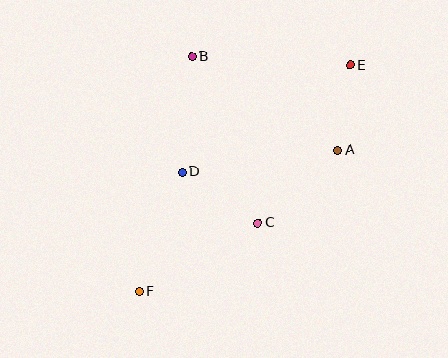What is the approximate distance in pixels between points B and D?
The distance between B and D is approximately 116 pixels.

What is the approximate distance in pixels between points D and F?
The distance between D and F is approximately 127 pixels.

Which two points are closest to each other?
Points A and E are closest to each other.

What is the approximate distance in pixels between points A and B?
The distance between A and B is approximately 173 pixels.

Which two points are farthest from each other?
Points E and F are farthest from each other.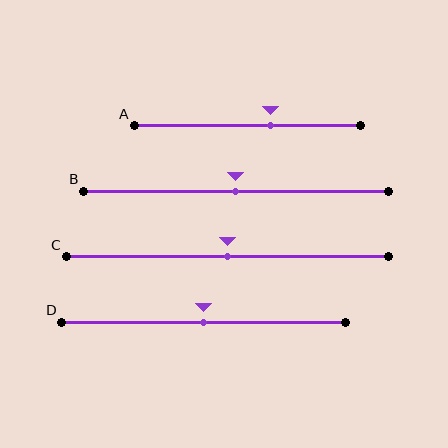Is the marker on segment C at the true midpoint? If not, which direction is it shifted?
Yes, the marker on segment C is at the true midpoint.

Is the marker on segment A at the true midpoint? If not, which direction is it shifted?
No, the marker on segment A is shifted to the right by about 10% of the segment length.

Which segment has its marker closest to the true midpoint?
Segment B has its marker closest to the true midpoint.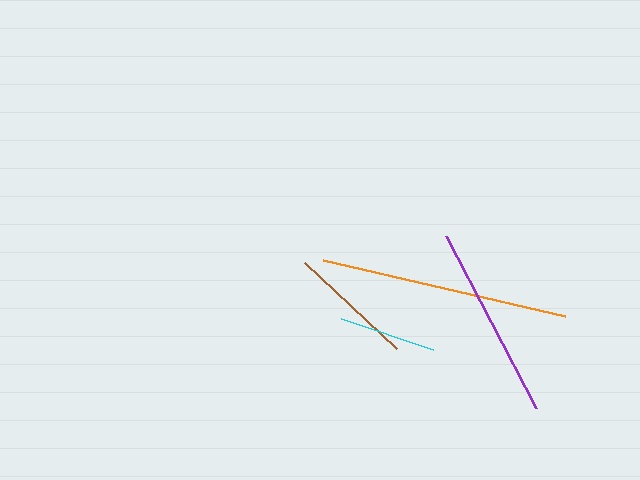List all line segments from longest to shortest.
From longest to shortest: orange, purple, brown, cyan.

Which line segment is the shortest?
The cyan line is the shortest at approximately 97 pixels.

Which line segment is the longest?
The orange line is the longest at approximately 248 pixels.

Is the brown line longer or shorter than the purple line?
The purple line is longer than the brown line.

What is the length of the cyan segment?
The cyan segment is approximately 97 pixels long.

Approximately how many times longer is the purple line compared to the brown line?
The purple line is approximately 1.5 times the length of the brown line.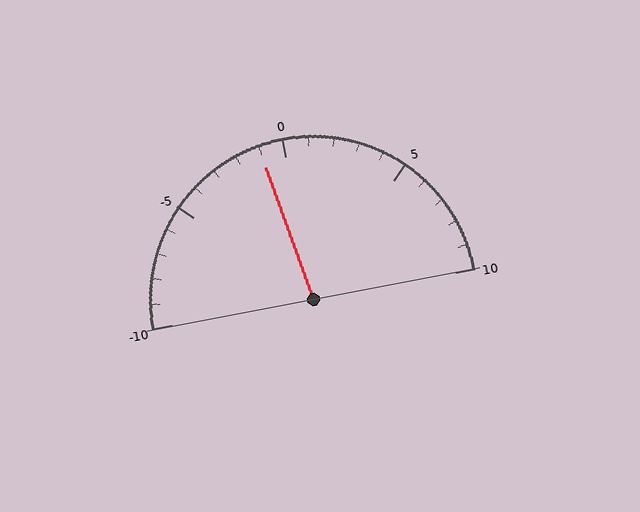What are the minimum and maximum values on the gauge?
The gauge ranges from -10 to 10.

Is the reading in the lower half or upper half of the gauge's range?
The reading is in the lower half of the range (-10 to 10).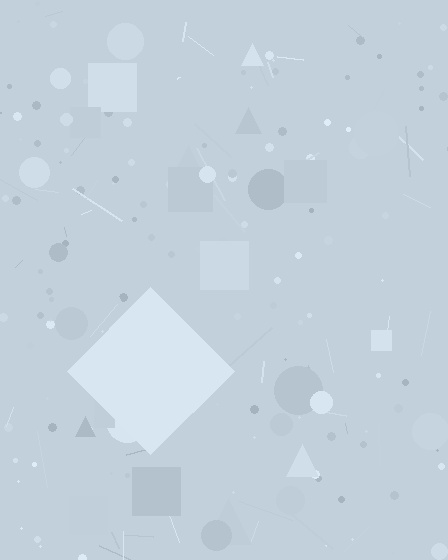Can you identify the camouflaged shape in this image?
The camouflaged shape is a diamond.